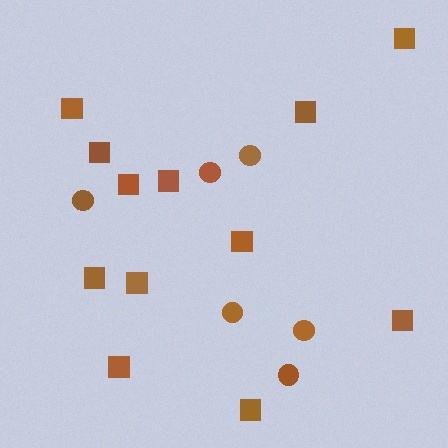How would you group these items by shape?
There are 2 groups: one group of squares (12) and one group of circles (6).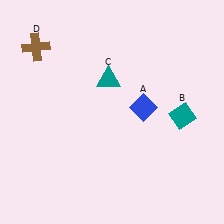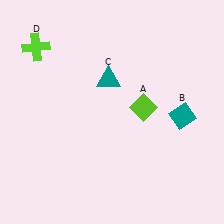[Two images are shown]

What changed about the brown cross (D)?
In Image 1, D is brown. In Image 2, it changed to lime.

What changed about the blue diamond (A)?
In Image 1, A is blue. In Image 2, it changed to lime.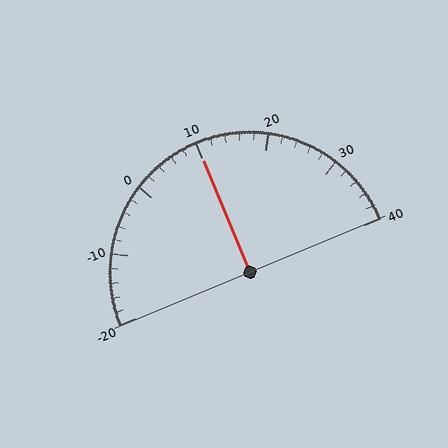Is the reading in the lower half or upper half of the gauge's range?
The reading is in the upper half of the range (-20 to 40).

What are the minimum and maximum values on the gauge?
The gauge ranges from -20 to 40.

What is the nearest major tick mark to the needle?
The nearest major tick mark is 10.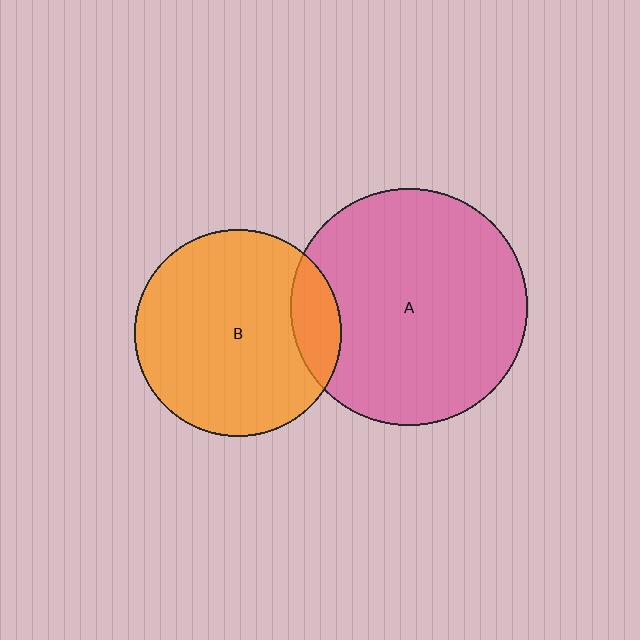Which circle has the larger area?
Circle A (pink).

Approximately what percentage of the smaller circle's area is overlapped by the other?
Approximately 15%.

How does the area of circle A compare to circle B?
Approximately 1.3 times.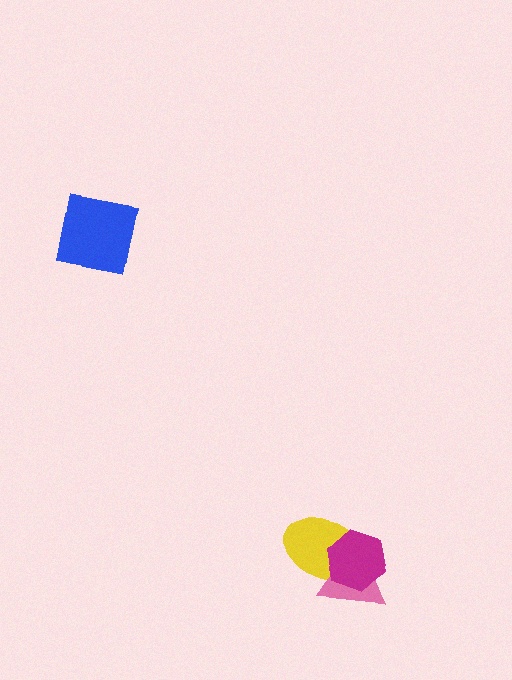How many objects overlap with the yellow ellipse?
2 objects overlap with the yellow ellipse.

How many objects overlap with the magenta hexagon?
2 objects overlap with the magenta hexagon.